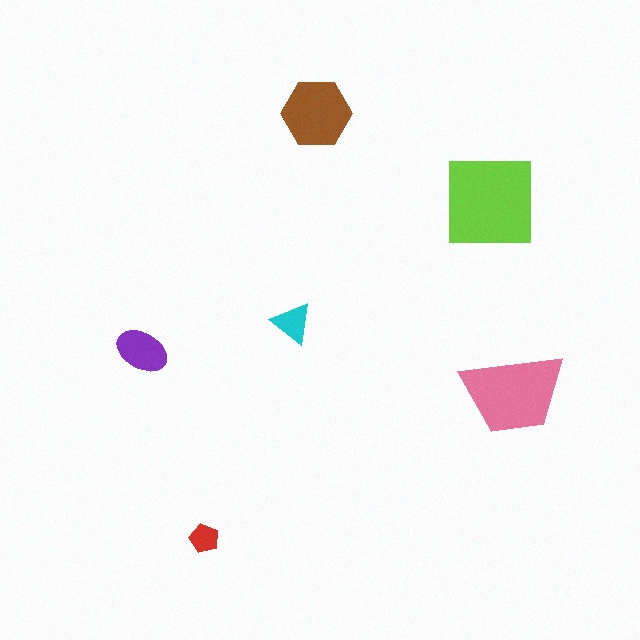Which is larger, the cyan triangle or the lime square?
The lime square.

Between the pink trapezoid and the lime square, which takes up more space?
The lime square.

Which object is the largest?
The lime square.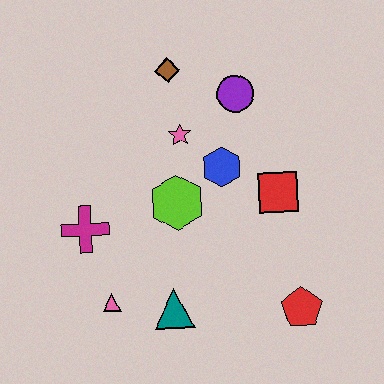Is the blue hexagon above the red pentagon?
Yes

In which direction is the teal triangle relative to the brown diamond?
The teal triangle is below the brown diamond.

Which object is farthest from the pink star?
The red pentagon is farthest from the pink star.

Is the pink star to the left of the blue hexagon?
Yes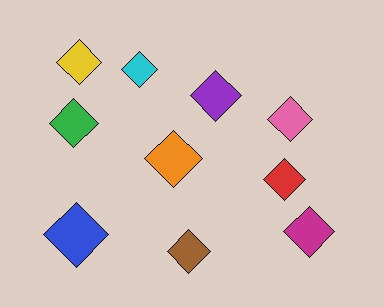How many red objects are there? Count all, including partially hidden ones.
There is 1 red object.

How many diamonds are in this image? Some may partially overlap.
There are 10 diamonds.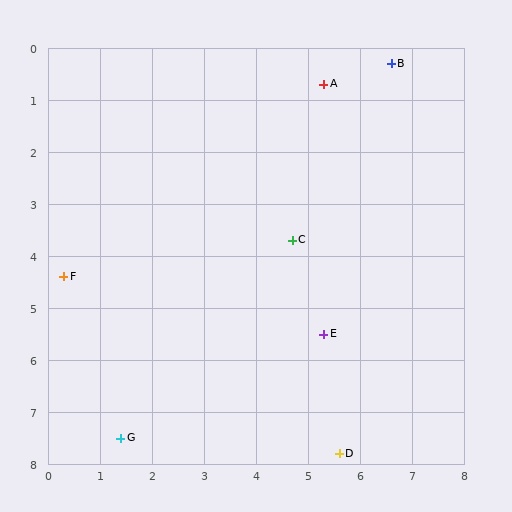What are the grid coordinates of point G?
Point G is at approximately (1.4, 7.5).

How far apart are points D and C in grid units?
Points D and C are about 4.2 grid units apart.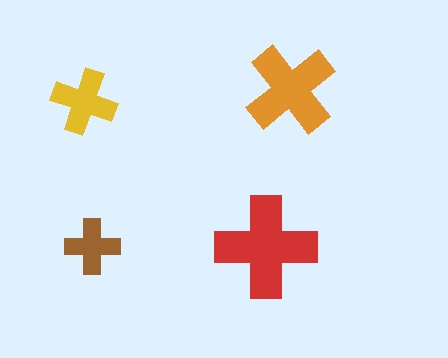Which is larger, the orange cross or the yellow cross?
The orange one.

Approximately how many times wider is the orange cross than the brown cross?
About 1.5 times wider.